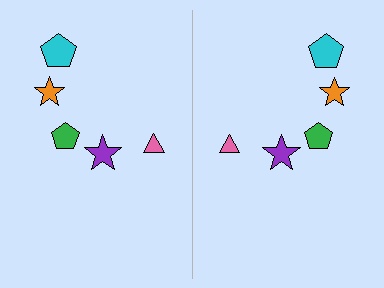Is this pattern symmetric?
Yes, this pattern has bilateral (reflection) symmetry.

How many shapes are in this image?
There are 10 shapes in this image.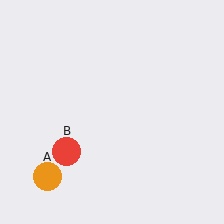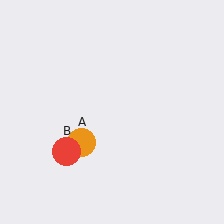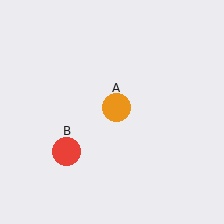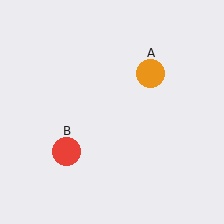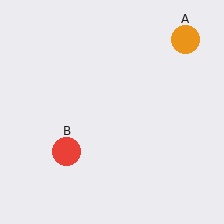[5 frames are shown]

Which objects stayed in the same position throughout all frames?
Red circle (object B) remained stationary.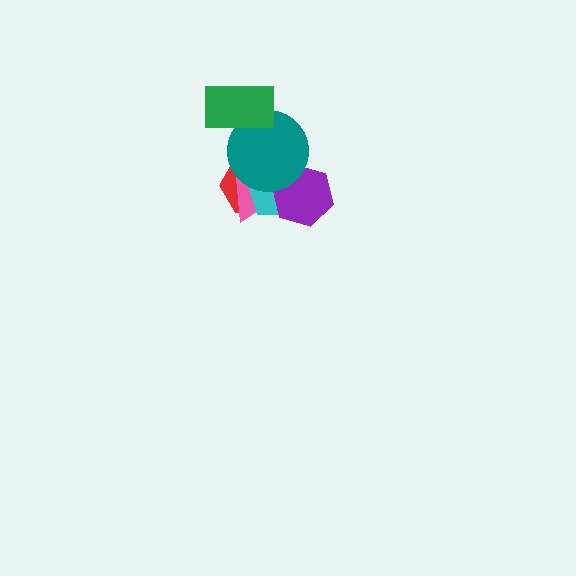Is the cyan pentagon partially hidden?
Yes, it is partially covered by another shape.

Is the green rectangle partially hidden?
No, no other shape covers it.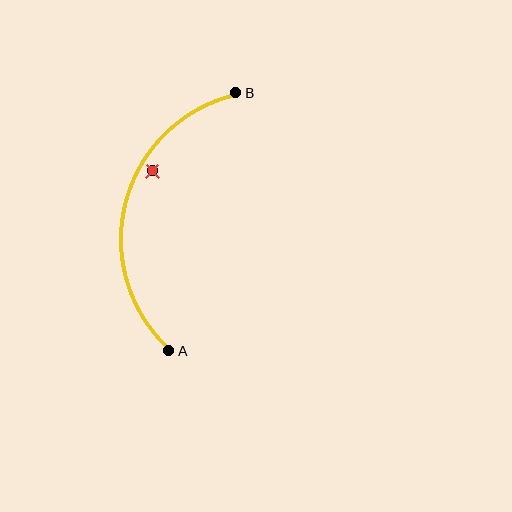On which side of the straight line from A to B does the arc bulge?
The arc bulges to the left of the straight line connecting A and B.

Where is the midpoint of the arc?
The arc midpoint is the point on the curve farthest from the straight line joining A and B. It sits to the left of that line.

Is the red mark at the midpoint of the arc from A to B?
No — the red mark does not lie on the arc at all. It sits slightly inside the curve.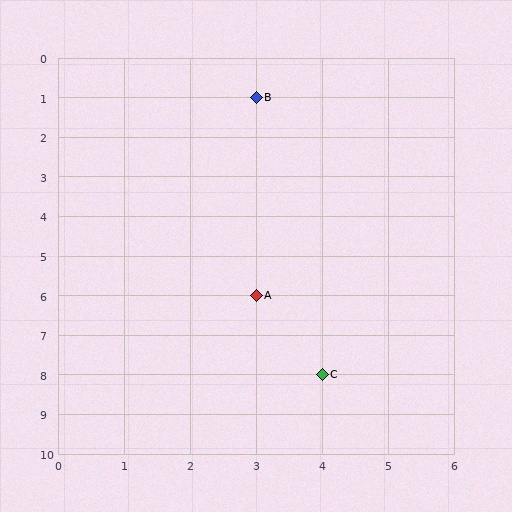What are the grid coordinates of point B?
Point B is at grid coordinates (3, 1).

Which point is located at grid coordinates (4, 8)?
Point C is at (4, 8).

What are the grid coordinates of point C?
Point C is at grid coordinates (4, 8).